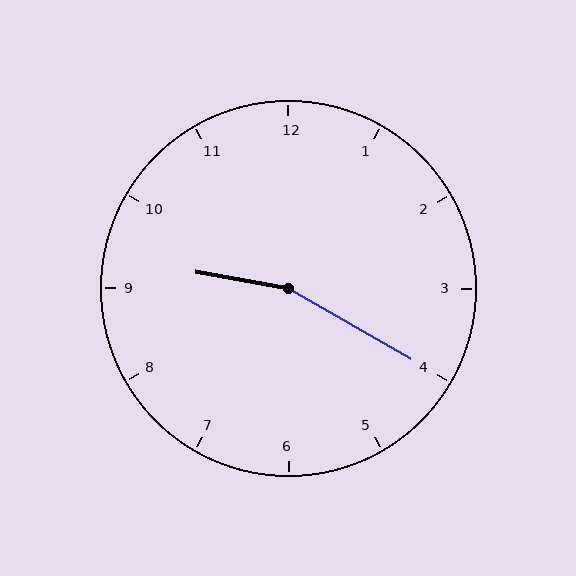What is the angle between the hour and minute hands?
Approximately 160 degrees.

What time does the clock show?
9:20.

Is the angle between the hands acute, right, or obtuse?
It is obtuse.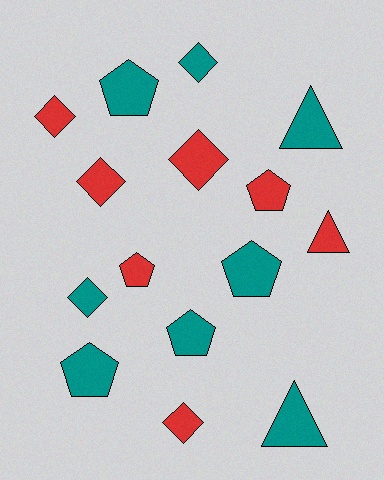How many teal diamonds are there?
There are 2 teal diamonds.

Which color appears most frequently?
Teal, with 8 objects.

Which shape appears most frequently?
Pentagon, with 6 objects.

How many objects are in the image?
There are 15 objects.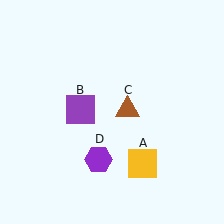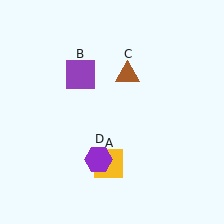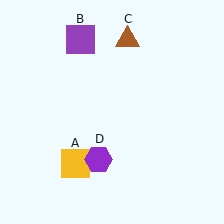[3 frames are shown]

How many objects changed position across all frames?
3 objects changed position: yellow square (object A), purple square (object B), brown triangle (object C).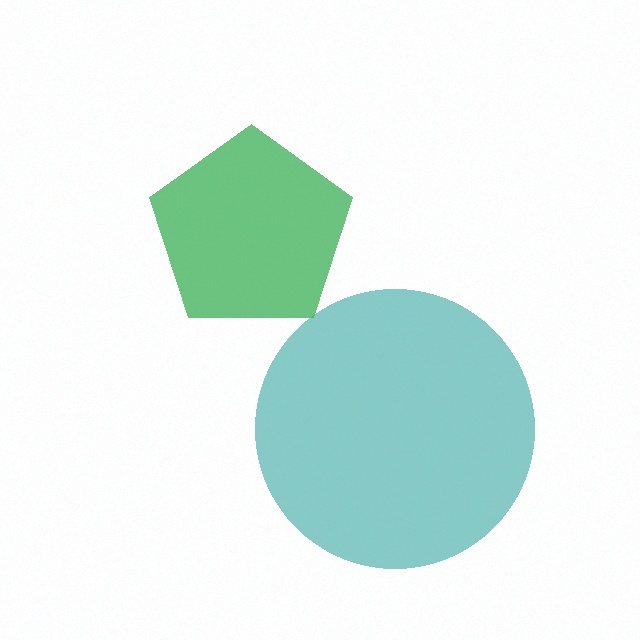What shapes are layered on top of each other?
The layered shapes are: a teal circle, a green pentagon.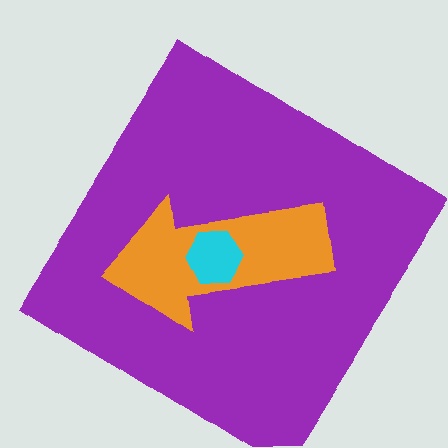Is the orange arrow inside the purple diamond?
Yes.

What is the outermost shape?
The purple diamond.